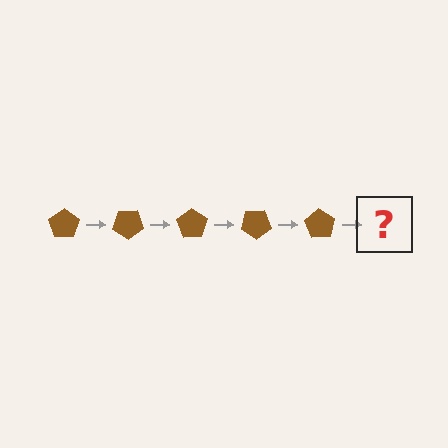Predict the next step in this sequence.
The next step is a brown pentagon rotated 175 degrees.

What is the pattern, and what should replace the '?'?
The pattern is that the pentagon rotates 35 degrees each step. The '?' should be a brown pentagon rotated 175 degrees.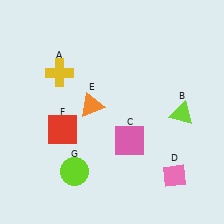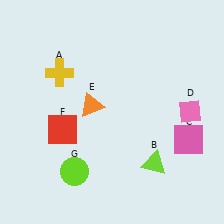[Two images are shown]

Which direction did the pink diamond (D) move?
The pink diamond (D) moved up.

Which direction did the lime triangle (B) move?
The lime triangle (B) moved down.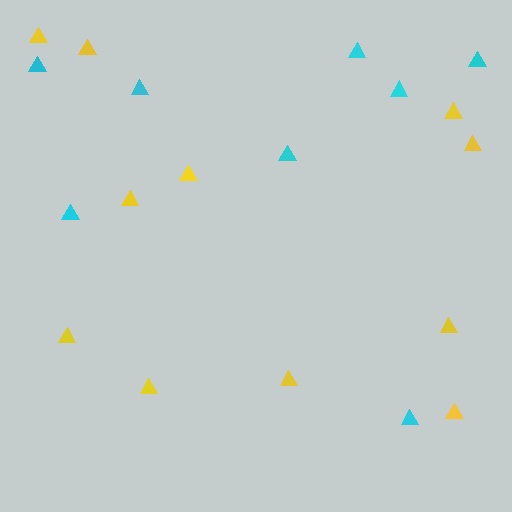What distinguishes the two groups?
There are 2 groups: one group of cyan triangles (8) and one group of yellow triangles (11).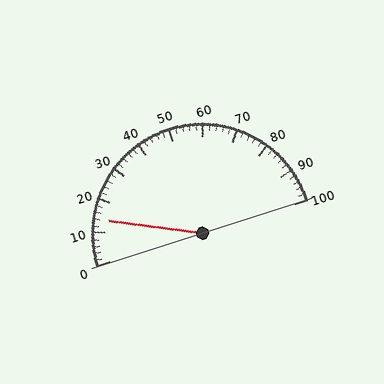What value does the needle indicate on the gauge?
The needle indicates approximately 14.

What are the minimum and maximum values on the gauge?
The gauge ranges from 0 to 100.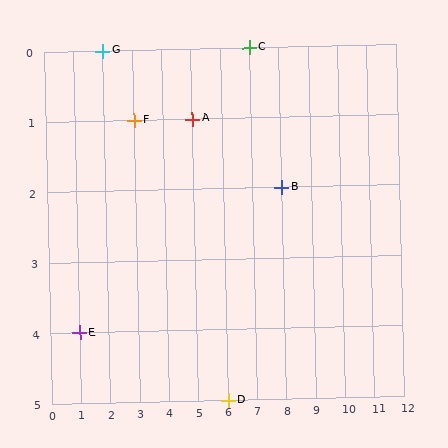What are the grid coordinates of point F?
Point F is at grid coordinates (3, 1).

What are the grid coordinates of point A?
Point A is at grid coordinates (5, 1).